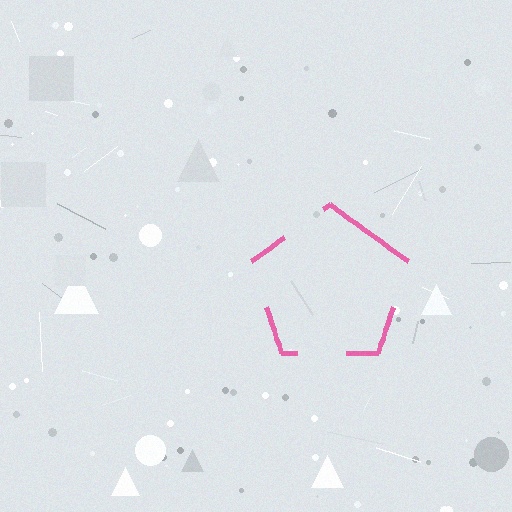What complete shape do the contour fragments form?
The contour fragments form a pentagon.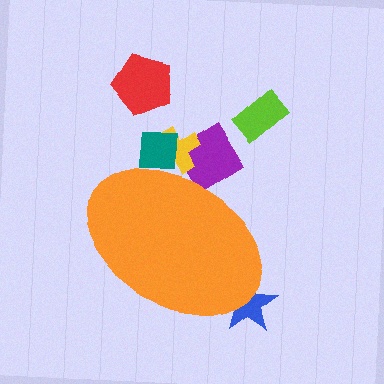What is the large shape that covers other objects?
An orange ellipse.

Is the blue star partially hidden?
Yes, the blue star is partially hidden behind the orange ellipse.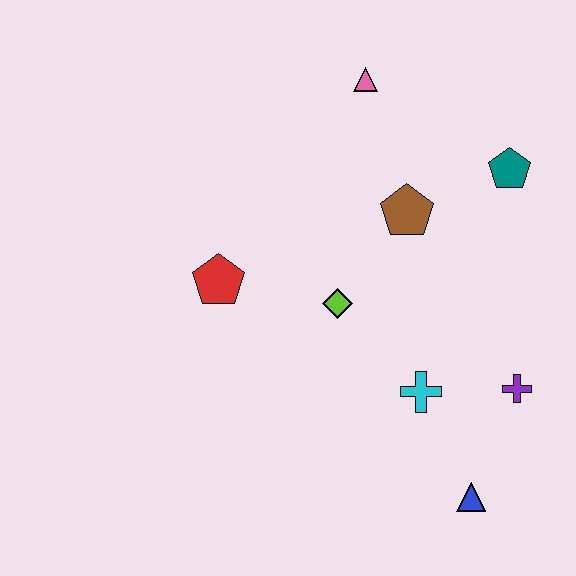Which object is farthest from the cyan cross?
The pink triangle is farthest from the cyan cross.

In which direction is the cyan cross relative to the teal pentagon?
The cyan cross is below the teal pentagon.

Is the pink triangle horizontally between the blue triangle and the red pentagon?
Yes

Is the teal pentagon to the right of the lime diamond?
Yes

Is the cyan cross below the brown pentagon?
Yes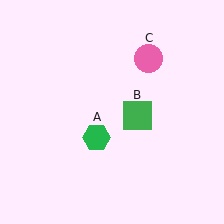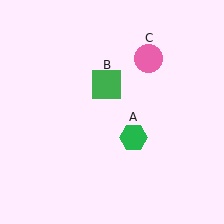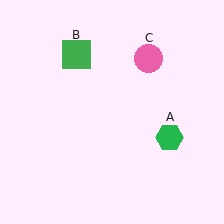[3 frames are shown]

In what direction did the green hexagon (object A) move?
The green hexagon (object A) moved right.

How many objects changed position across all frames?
2 objects changed position: green hexagon (object A), green square (object B).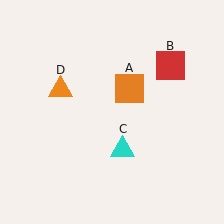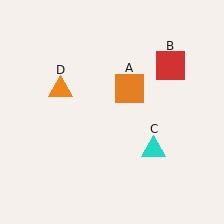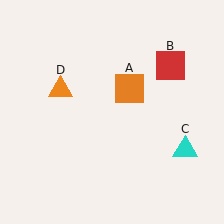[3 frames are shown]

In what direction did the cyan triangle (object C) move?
The cyan triangle (object C) moved right.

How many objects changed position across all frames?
1 object changed position: cyan triangle (object C).